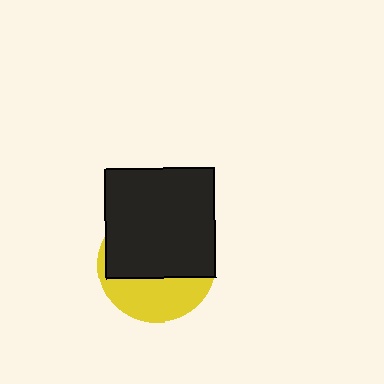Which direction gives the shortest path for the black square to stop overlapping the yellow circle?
Moving up gives the shortest separation.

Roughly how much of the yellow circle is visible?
A small part of it is visible (roughly 37%).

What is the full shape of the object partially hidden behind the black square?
The partially hidden object is a yellow circle.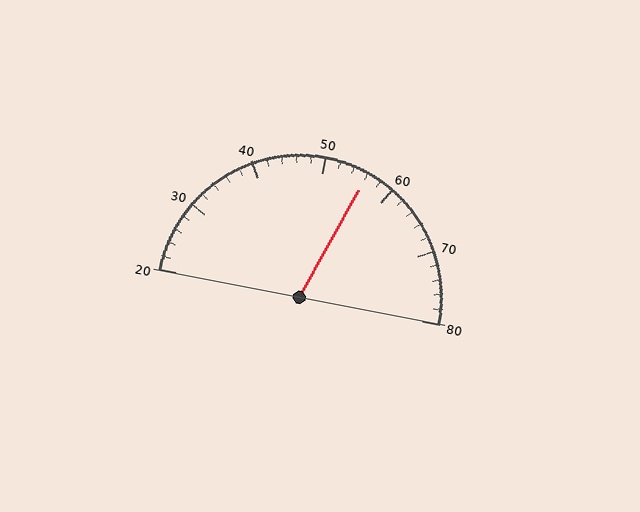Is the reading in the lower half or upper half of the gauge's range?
The reading is in the upper half of the range (20 to 80).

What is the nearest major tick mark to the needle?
The nearest major tick mark is 60.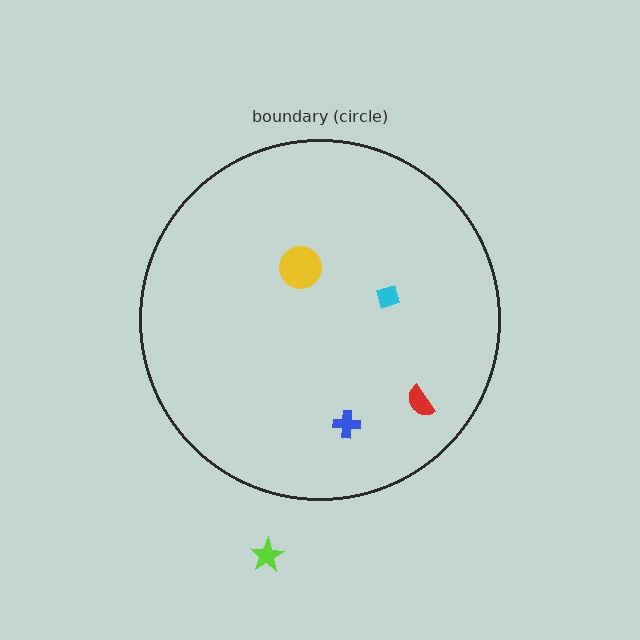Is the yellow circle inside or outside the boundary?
Inside.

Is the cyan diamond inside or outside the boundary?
Inside.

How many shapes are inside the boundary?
4 inside, 1 outside.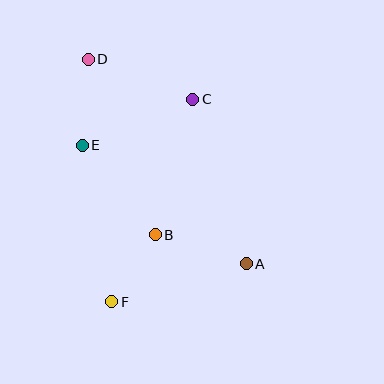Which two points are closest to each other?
Points B and F are closest to each other.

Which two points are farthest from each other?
Points A and D are farthest from each other.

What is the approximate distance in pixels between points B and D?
The distance between B and D is approximately 188 pixels.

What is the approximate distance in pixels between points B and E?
The distance between B and E is approximately 116 pixels.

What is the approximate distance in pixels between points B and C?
The distance between B and C is approximately 141 pixels.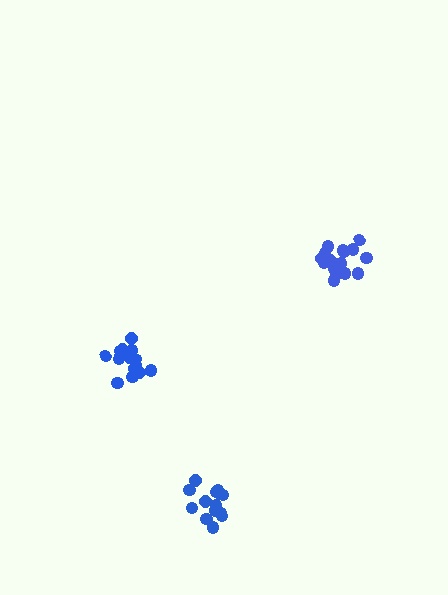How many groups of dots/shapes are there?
There are 3 groups.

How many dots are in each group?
Group 1: 14 dots, Group 2: 14 dots, Group 3: 17 dots (45 total).